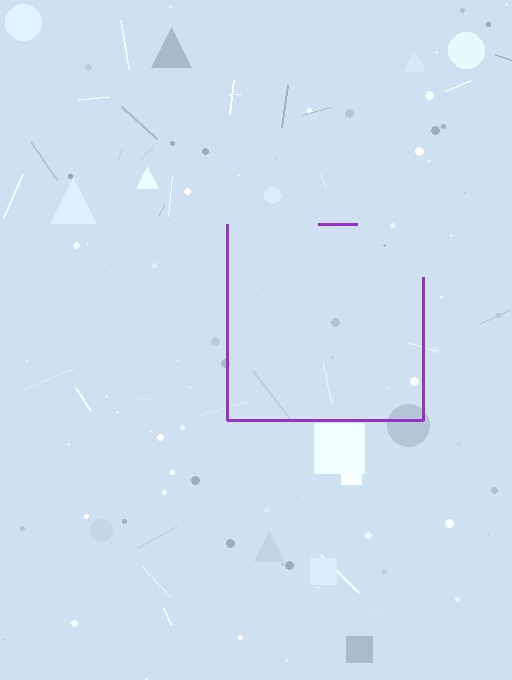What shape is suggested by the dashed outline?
The dashed outline suggests a square.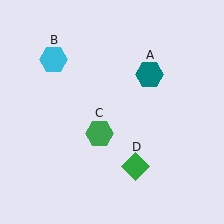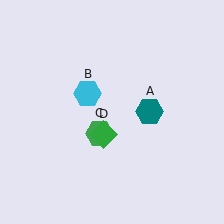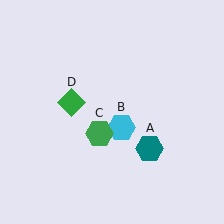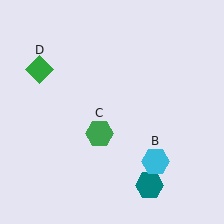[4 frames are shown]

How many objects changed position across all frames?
3 objects changed position: teal hexagon (object A), cyan hexagon (object B), green diamond (object D).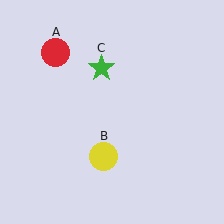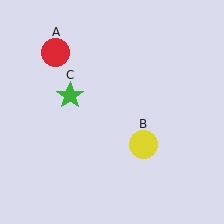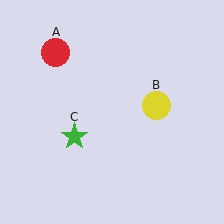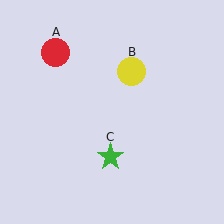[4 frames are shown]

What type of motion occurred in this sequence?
The yellow circle (object B), green star (object C) rotated counterclockwise around the center of the scene.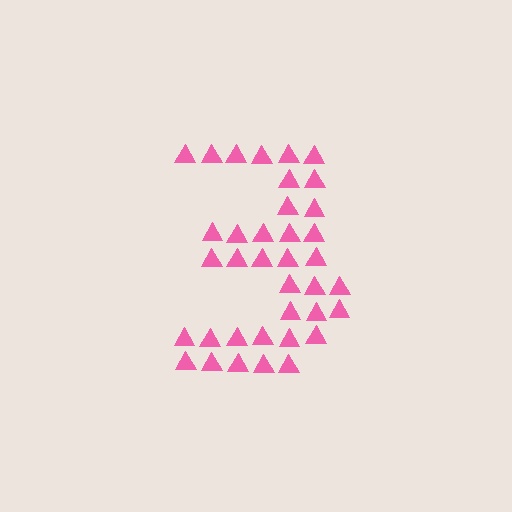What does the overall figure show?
The overall figure shows the digit 3.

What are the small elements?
The small elements are triangles.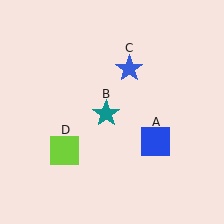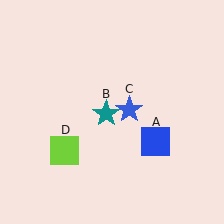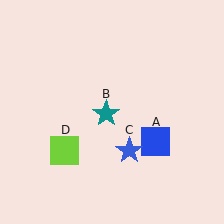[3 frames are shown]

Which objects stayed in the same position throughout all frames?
Blue square (object A) and teal star (object B) and lime square (object D) remained stationary.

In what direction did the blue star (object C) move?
The blue star (object C) moved down.